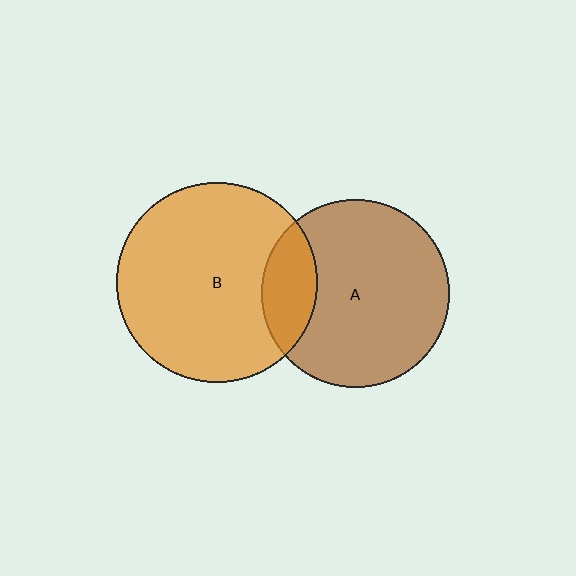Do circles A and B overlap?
Yes.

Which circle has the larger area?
Circle B (orange).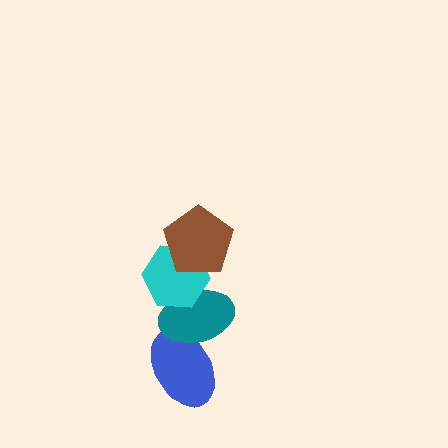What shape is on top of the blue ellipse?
The teal ellipse is on top of the blue ellipse.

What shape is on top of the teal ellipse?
The cyan hexagon is on top of the teal ellipse.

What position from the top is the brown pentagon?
The brown pentagon is 1st from the top.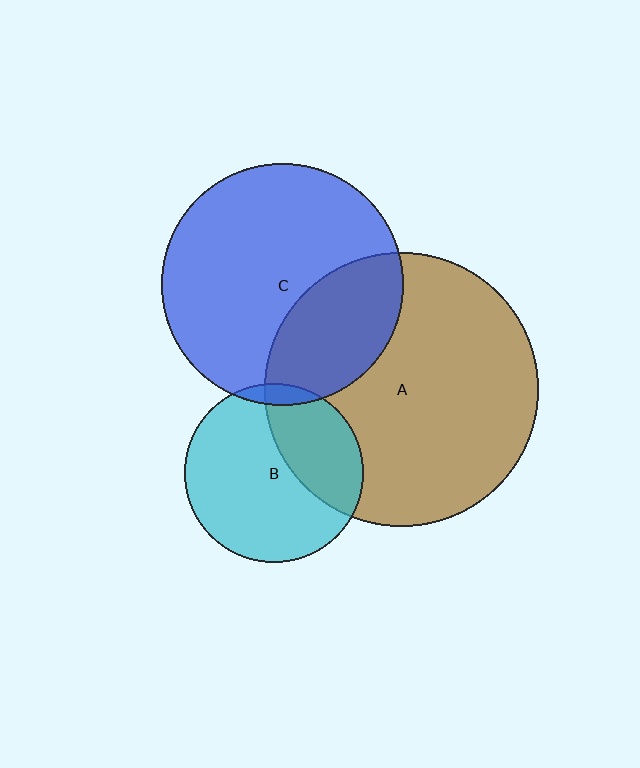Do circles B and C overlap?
Yes.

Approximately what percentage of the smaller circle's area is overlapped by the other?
Approximately 5%.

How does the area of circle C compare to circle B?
Approximately 1.8 times.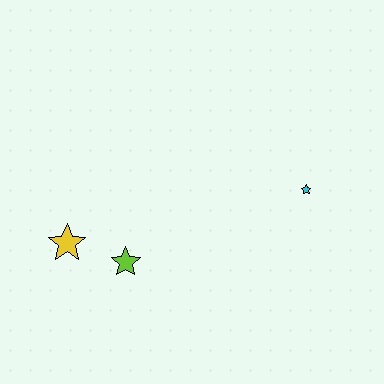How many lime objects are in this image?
There is 1 lime object.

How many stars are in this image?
There are 3 stars.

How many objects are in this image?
There are 3 objects.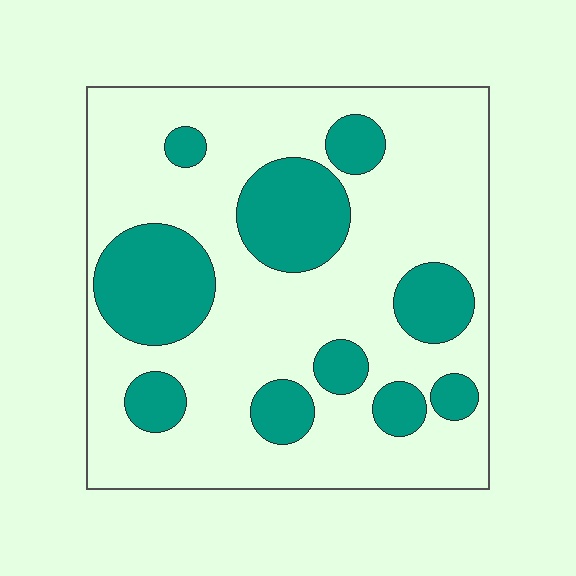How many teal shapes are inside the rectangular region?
10.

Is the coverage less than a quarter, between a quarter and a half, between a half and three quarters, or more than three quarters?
Between a quarter and a half.